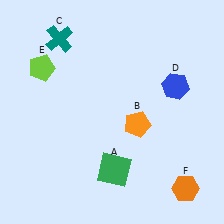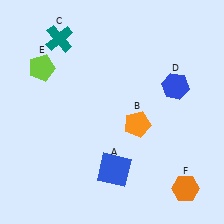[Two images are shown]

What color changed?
The square (A) changed from green in Image 1 to blue in Image 2.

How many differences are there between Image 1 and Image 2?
There is 1 difference between the two images.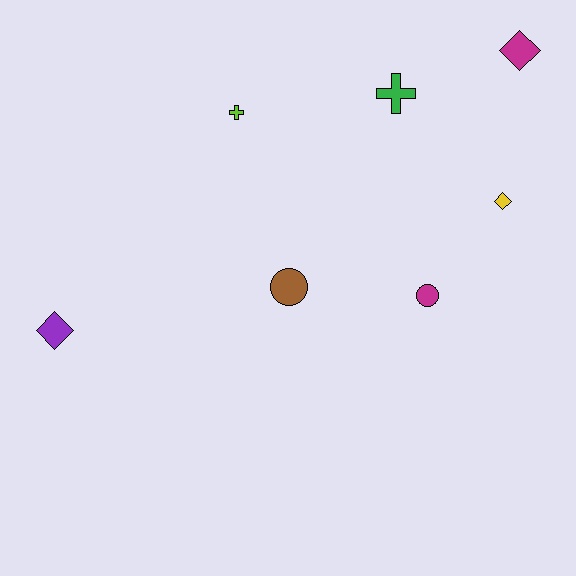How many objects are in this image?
There are 7 objects.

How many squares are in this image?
There are no squares.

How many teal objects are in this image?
There are no teal objects.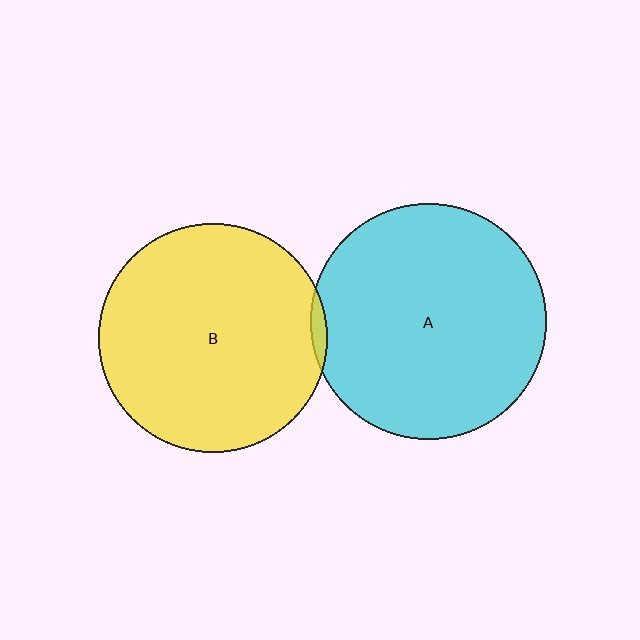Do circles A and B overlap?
Yes.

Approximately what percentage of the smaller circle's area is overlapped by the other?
Approximately 5%.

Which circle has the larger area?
Circle A (cyan).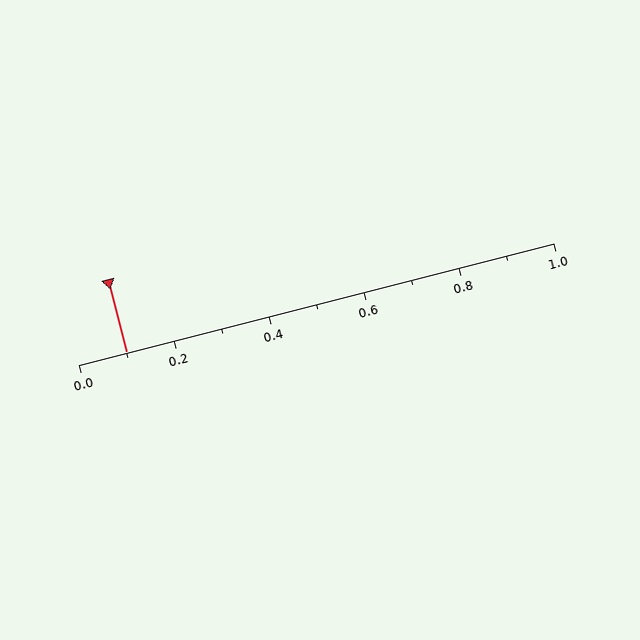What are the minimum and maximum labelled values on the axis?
The axis runs from 0.0 to 1.0.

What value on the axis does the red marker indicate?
The marker indicates approximately 0.1.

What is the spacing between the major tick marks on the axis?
The major ticks are spaced 0.2 apart.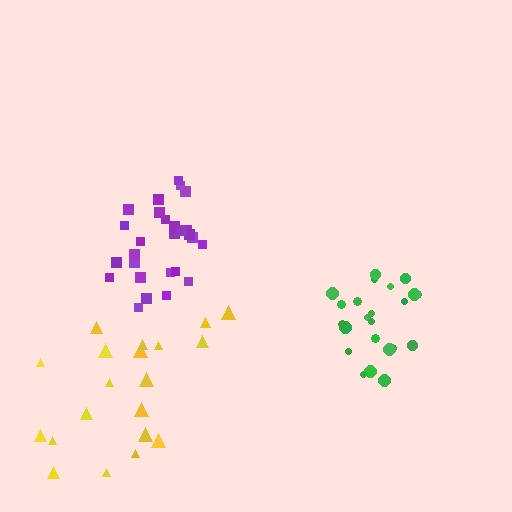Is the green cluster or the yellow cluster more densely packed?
Green.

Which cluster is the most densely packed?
Purple.